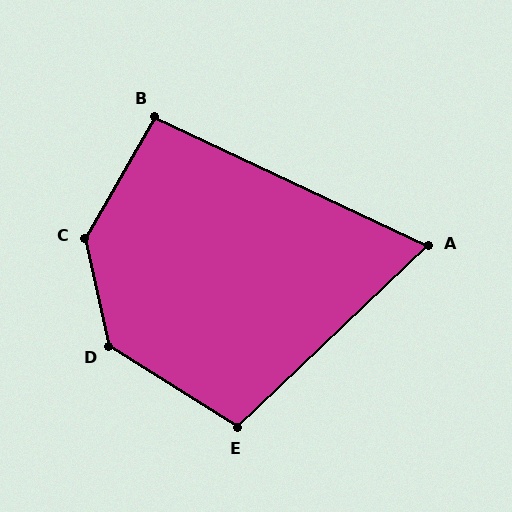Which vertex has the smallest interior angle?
A, at approximately 69 degrees.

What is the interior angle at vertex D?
Approximately 135 degrees (obtuse).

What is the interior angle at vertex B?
Approximately 95 degrees (approximately right).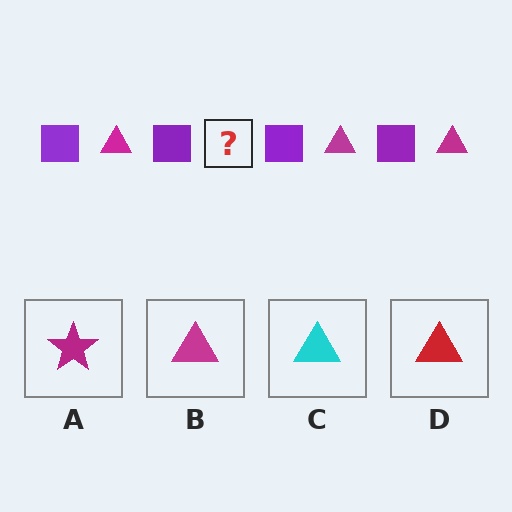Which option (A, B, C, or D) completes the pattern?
B.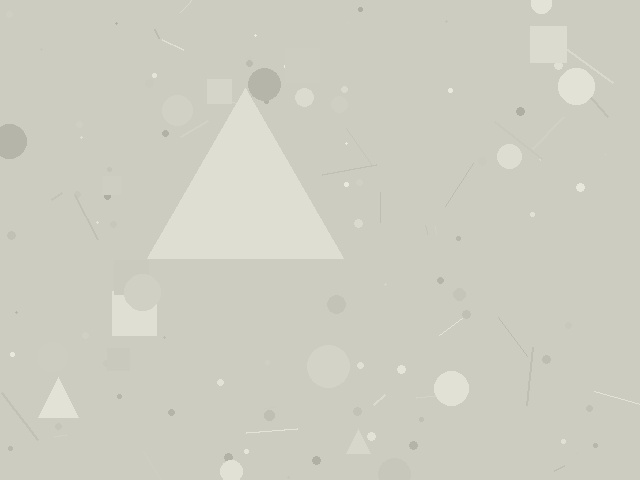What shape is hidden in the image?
A triangle is hidden in the image.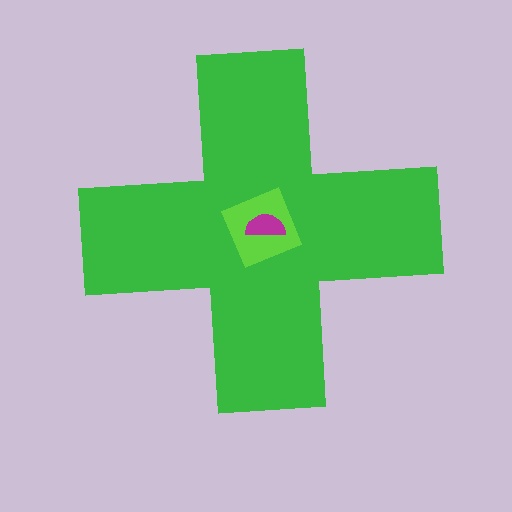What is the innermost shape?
The magenta semicircle.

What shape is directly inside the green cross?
The lime square.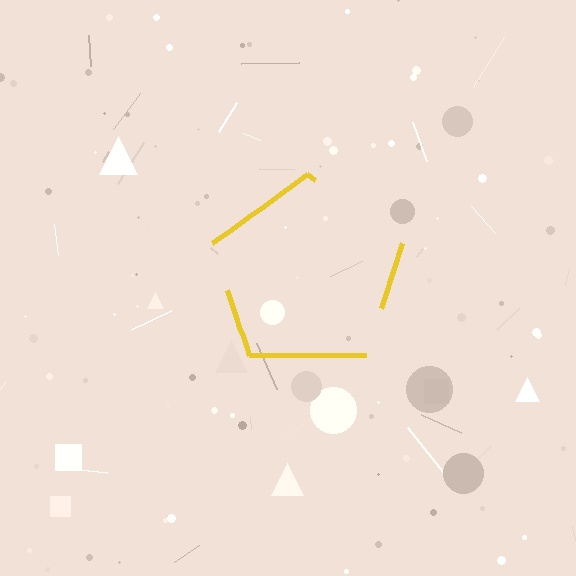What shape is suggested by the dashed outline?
The dashed outline suggests a pentagon.